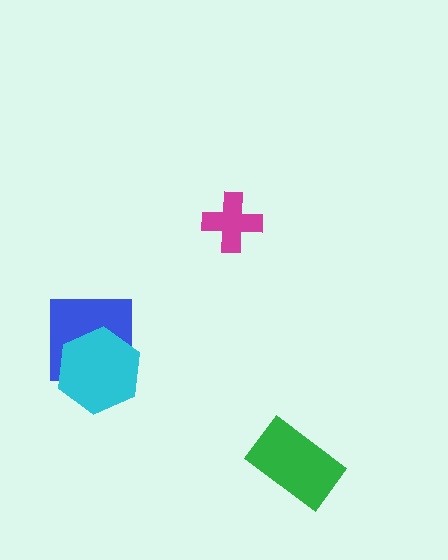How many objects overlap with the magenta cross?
0 objects overlap with the magenta cross.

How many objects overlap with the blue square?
1 object overlaps with the blue square.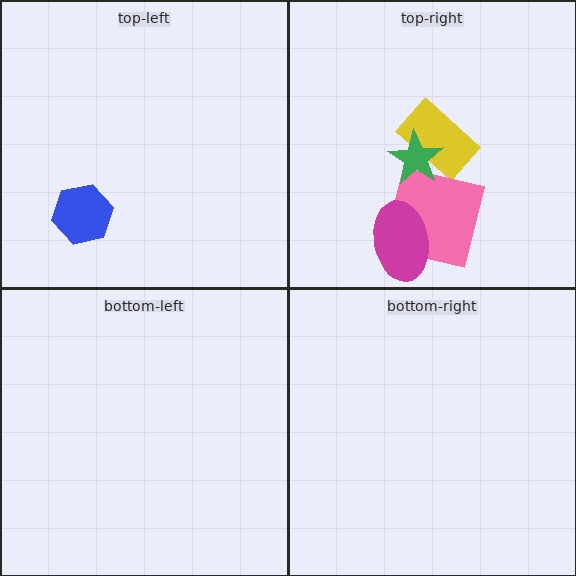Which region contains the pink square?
The top-right region.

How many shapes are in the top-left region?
1.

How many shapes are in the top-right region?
4.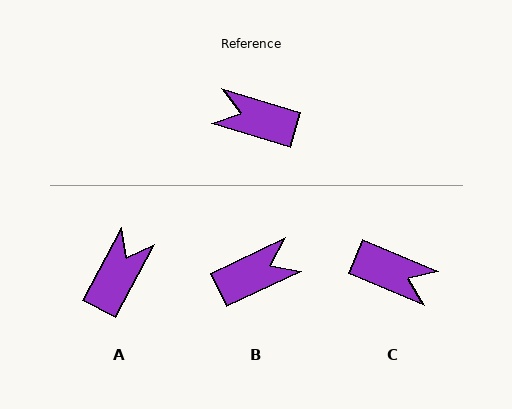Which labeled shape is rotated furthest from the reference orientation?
C, about 174 degrees away.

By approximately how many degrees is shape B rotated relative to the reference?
Approximately 138 degrees clockwise.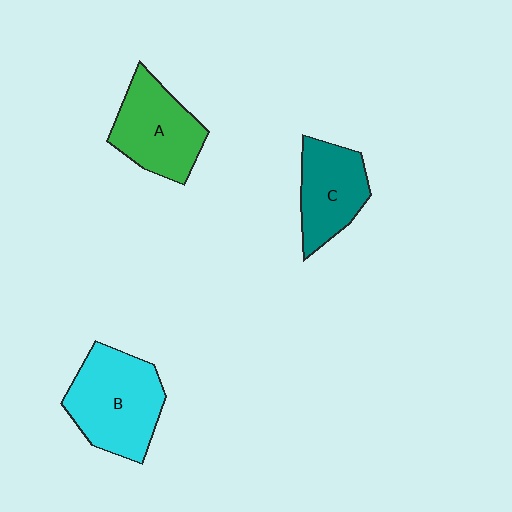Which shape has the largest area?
Shape B (cyan).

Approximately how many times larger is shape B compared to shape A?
Approximately 1.2 times.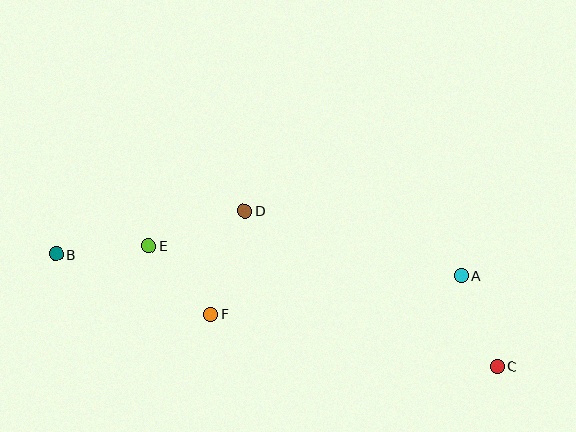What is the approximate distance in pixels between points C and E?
The distance between C and E is approximately 370 pixels.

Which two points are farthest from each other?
Points B and C are farthest from each other.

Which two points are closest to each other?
Points E and F are closest to each other.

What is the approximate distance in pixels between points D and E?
The distance between D and E is approximately 103 pixels.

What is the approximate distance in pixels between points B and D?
The distance between B and D is approximately 194 pixels.